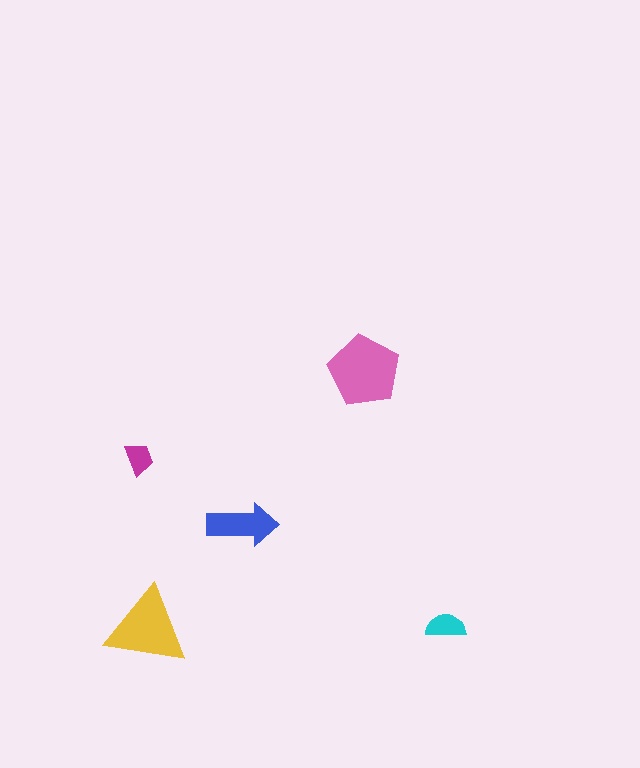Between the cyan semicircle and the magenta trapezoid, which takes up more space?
The cyan semicircle.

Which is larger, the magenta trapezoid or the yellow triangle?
The yellow triangle.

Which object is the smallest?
The magenta trapezoid.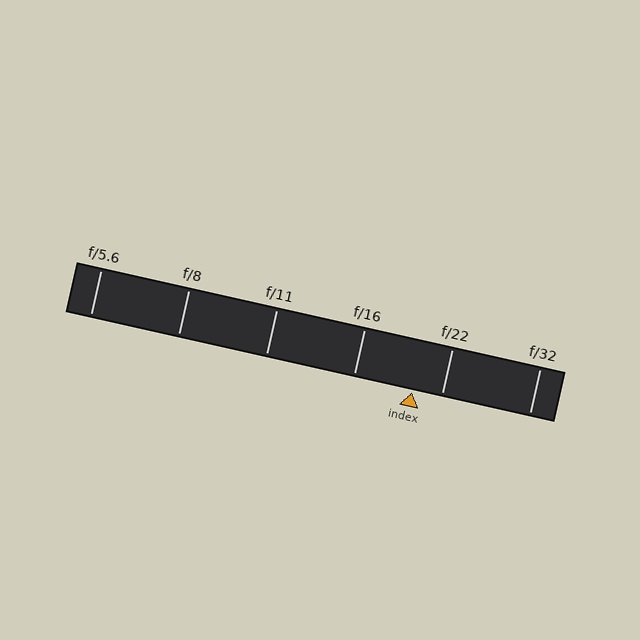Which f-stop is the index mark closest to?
The index mark is closest to f/22.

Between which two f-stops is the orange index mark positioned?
The index mark is between f/16 and f/22.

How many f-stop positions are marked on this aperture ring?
There are 6 f-stop positions marked.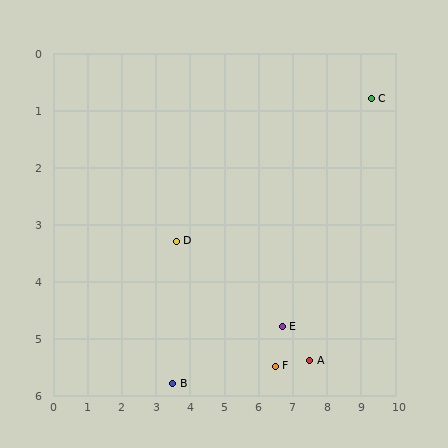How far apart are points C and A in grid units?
Points C and A are about 4.9 grid units apart.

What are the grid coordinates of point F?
Point F is at approximately (6.5, 5.5).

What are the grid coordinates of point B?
Point B is at approximately (3.5, 5.8).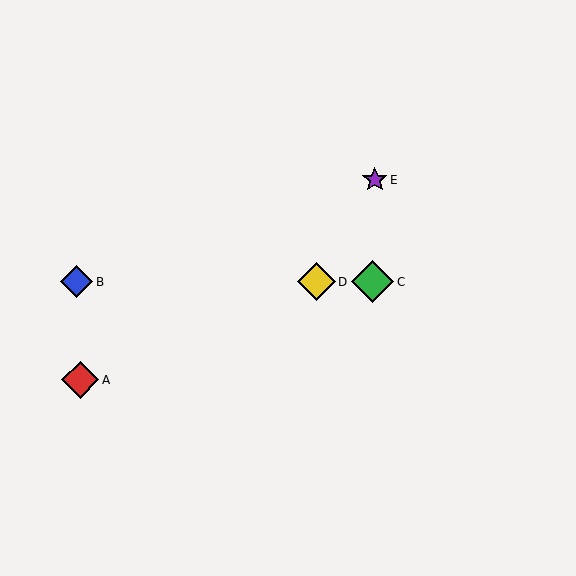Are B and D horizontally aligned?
Yes, both are at y≈282.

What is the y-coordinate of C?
Object C is at y≈282.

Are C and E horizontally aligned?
No, C is at y≈282 and E is at y≈180.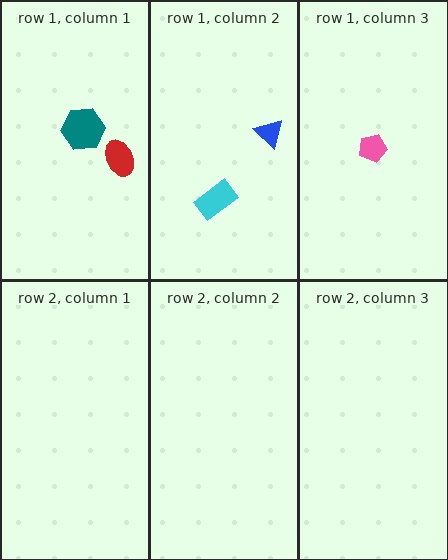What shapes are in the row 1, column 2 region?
The blue triangle, the cyan rectangle.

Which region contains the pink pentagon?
The row 1, column 3 region.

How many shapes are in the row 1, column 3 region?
1.